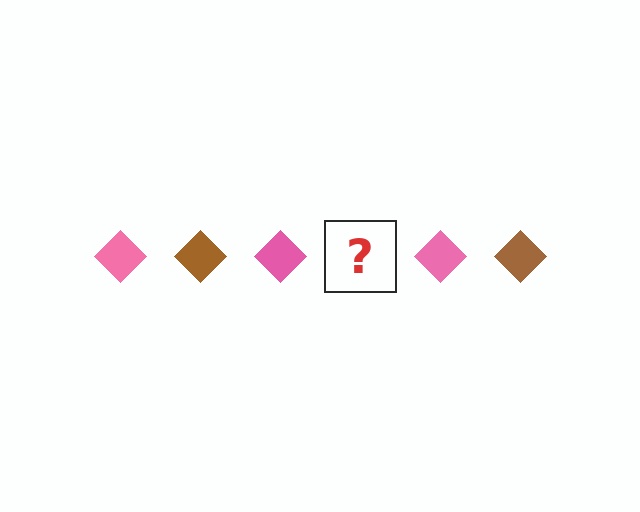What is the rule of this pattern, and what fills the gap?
The rule is that the pattern cycles through pink, brown diamonds. The gap should be filled with a brown diamond.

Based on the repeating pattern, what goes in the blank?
The blank should be a brown diamond.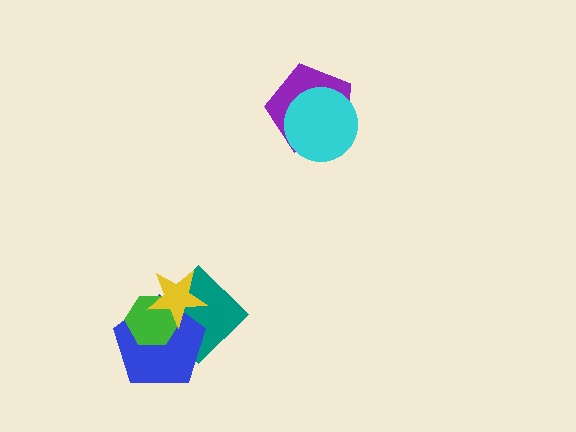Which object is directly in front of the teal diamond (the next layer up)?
The blue pentagon is directly in front of the teal diamond.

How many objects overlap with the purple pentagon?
1 object overlaps with the purple pentagon.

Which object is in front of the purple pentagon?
The cyan circle is in front of the purple pentagon.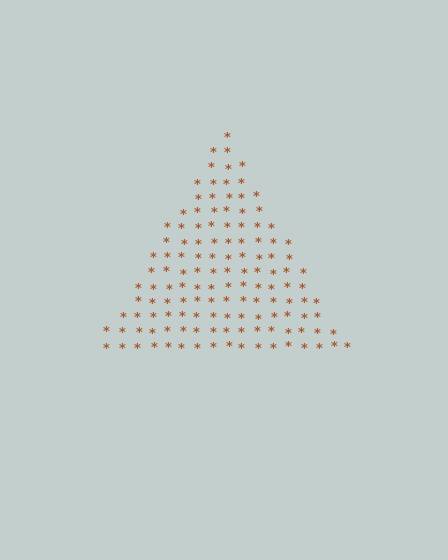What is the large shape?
The large shape is a triangle.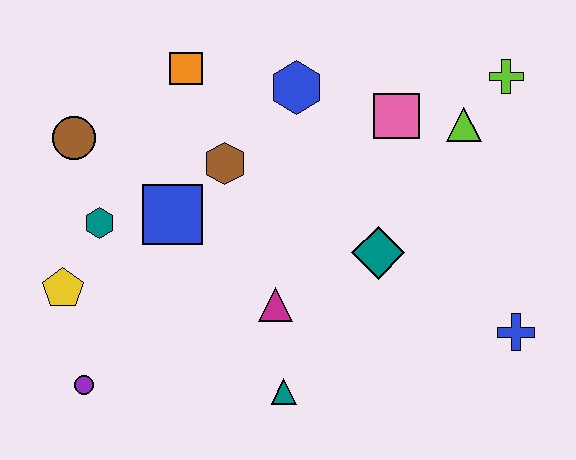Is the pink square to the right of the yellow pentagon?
Yes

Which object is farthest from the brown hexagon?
The blue cross is farthest from the brown hexagon.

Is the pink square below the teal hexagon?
No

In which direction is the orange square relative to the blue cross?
The orange square is to the left of the blue cross.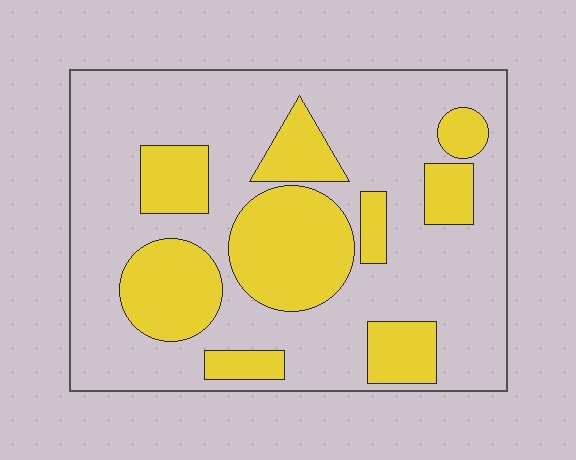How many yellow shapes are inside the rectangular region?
9.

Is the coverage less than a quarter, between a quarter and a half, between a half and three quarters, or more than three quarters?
Between a quarter and a half.